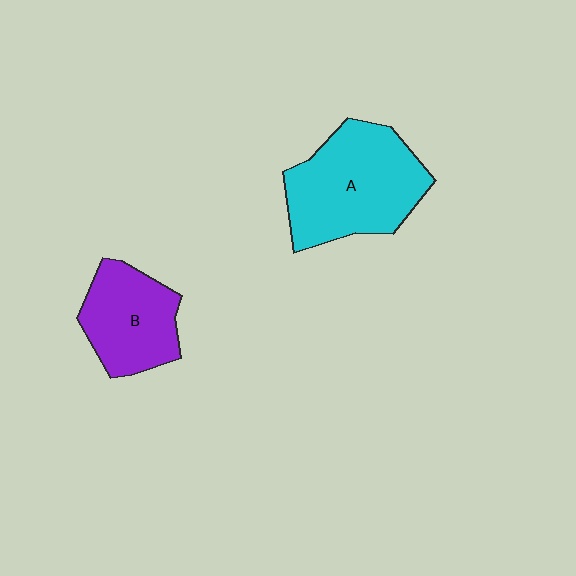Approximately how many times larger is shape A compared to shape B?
Approximately 1.5 times.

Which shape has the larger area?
Shape A (cyan).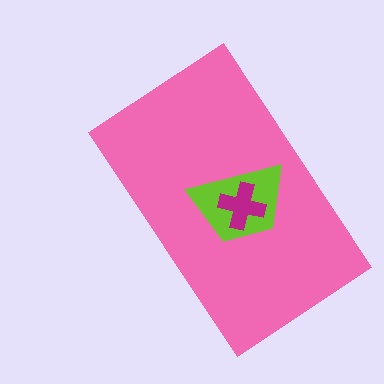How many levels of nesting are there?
3.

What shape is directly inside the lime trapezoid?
The magenta cross.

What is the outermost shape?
The pink rectangle.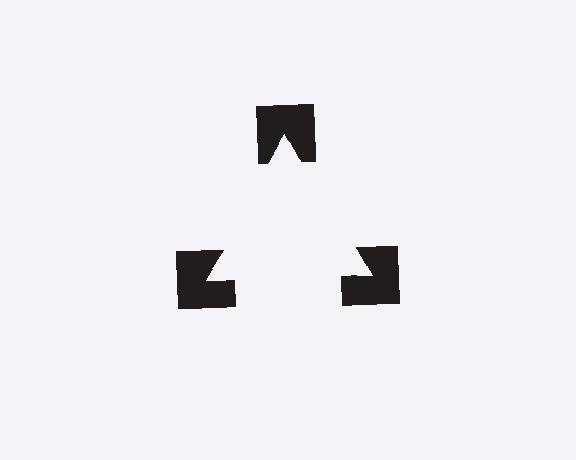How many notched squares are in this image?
There are 3 — one at each vertex of the illusory triangle.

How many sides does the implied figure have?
3 sides.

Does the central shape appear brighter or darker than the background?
It typically appears slightly brighter than the background, even though no actual brightness change is drawn.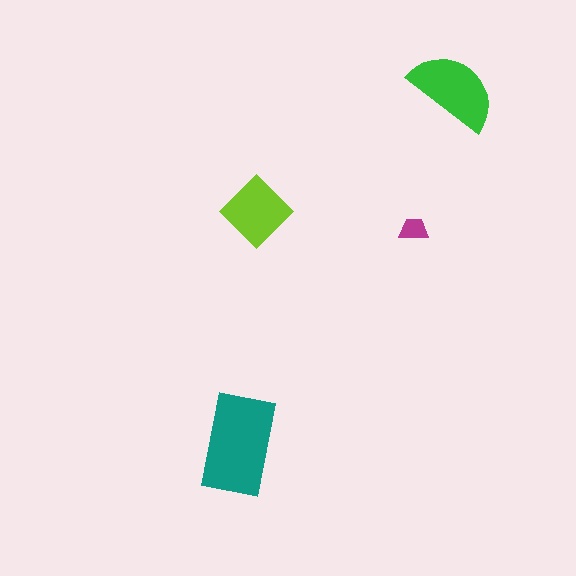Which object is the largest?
The teal rectangle.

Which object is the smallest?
The magenta trapezoid.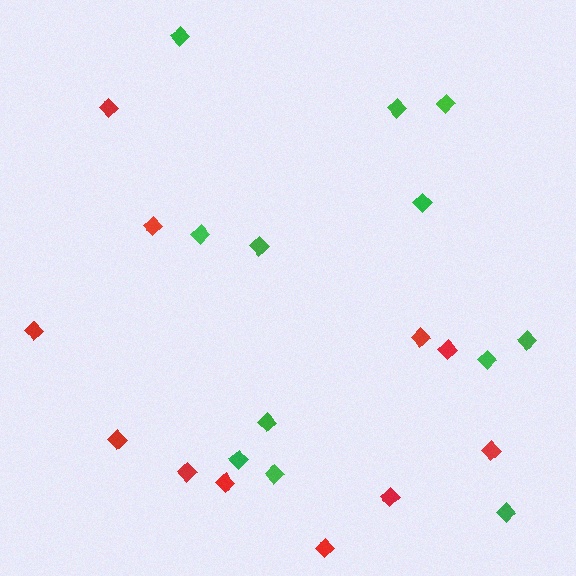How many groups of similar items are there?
There are 2 groups: one group of red diamonds (11) and one group of green diamonds (12).